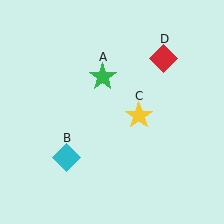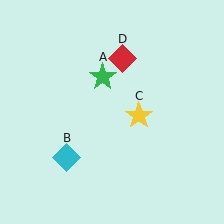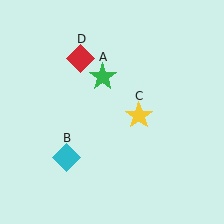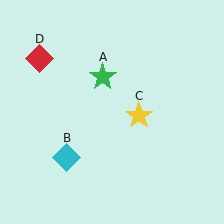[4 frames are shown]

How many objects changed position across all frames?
1 object changed position: red diamond (object D).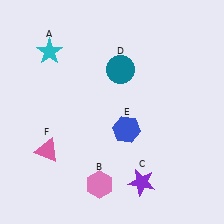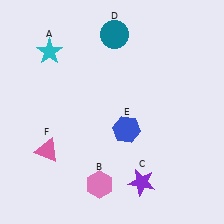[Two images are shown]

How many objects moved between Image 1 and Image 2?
1 object moved between the two images.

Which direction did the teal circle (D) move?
The teal circle (D) moved up.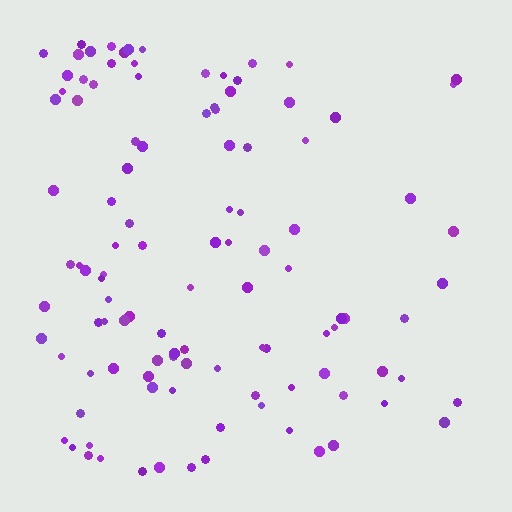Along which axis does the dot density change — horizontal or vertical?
Horizontal.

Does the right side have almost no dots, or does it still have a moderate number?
Still a moderate number, just noticeably fewer than the left.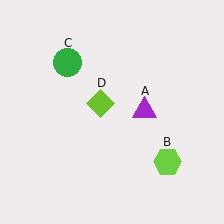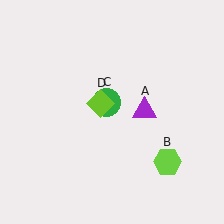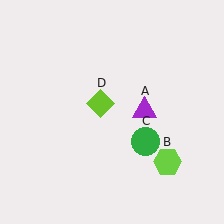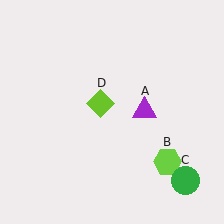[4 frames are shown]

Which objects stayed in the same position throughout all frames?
Purple triangle (object A) and lime hexagon (object B) and lime diamond (object D) remained stationary.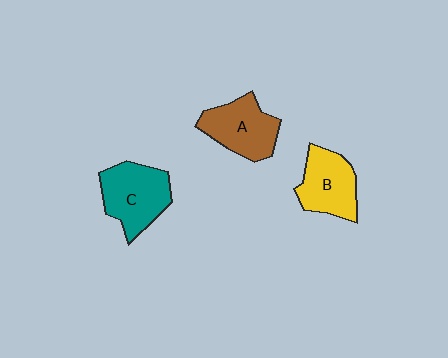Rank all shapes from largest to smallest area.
From largest to smallest: C (teal), A (brown), B (yellow).